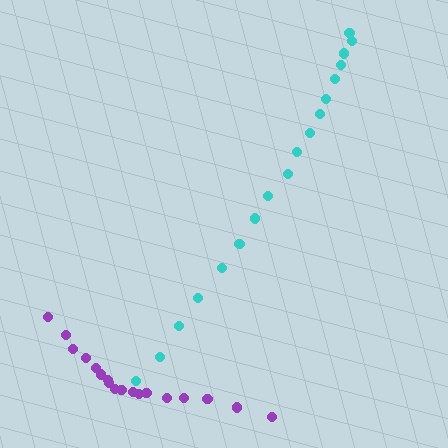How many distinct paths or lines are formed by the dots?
There are 2 distinct paths.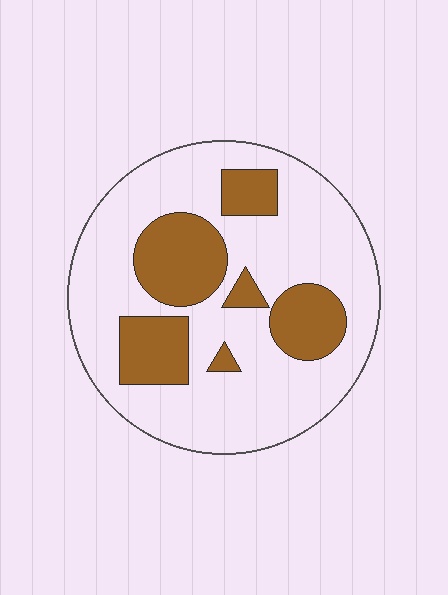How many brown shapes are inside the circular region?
6.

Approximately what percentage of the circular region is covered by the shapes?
Approximately 25%.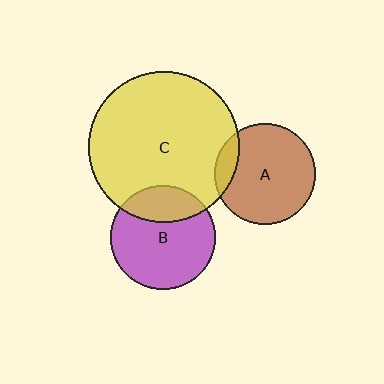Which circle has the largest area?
Circle C (yellow).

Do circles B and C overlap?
Yes.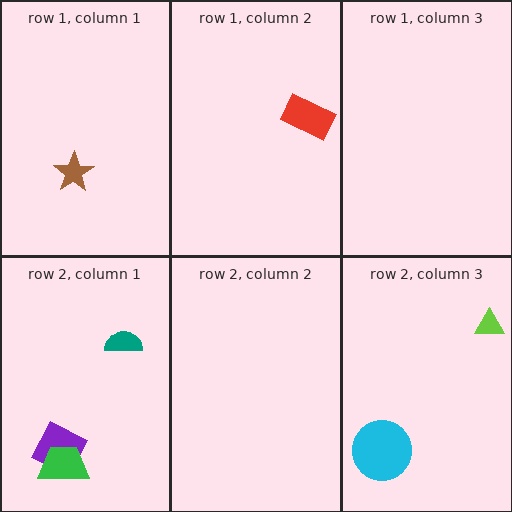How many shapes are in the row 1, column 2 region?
1.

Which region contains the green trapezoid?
The row 2, column 1 region.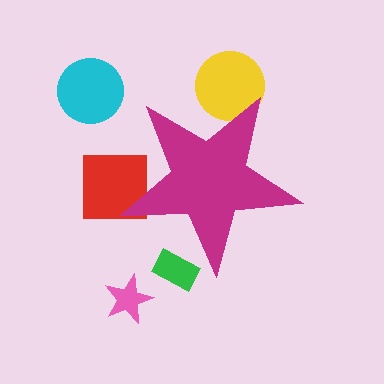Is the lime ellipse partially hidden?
Yes, the lime ellipse is partially hidden behind the magenta star.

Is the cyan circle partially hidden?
No, the cyan circle is fully visible.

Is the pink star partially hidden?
No, the pink star is fully visible.